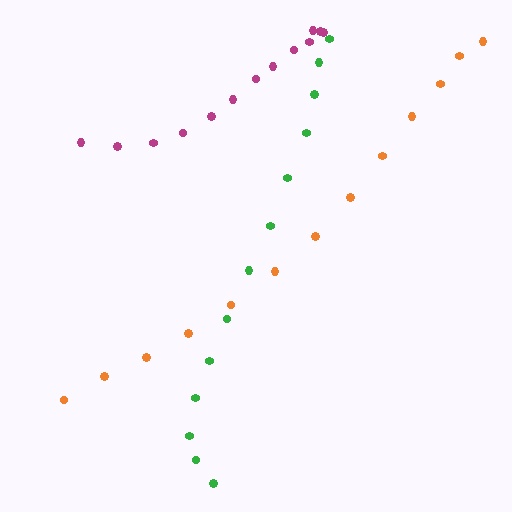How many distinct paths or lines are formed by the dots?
There are 3 distinct paths.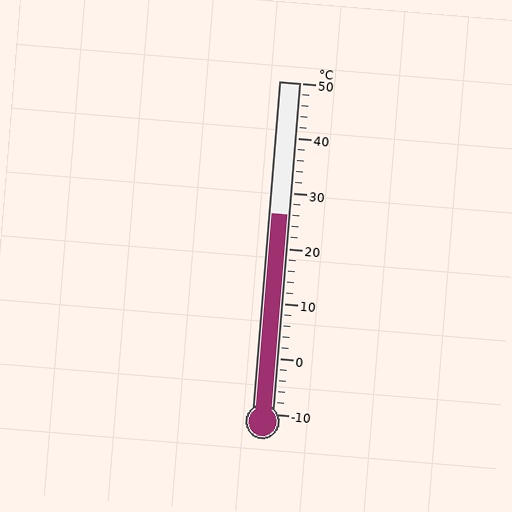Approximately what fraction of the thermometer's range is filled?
The thermometer is filled to approximately 60% of its range.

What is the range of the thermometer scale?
The thermometer scale ranges from -10°C to 50°C.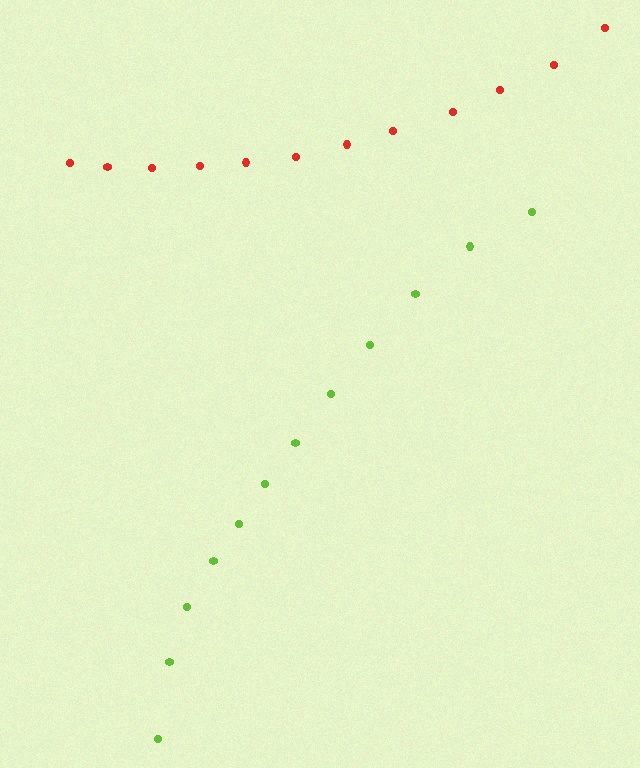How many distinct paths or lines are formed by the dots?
There are 2 distinct paths.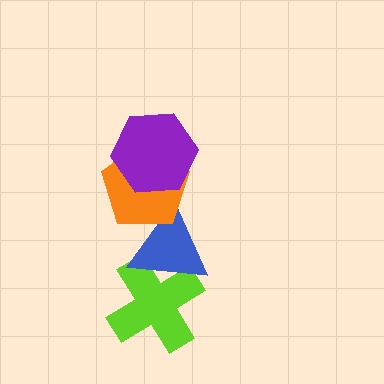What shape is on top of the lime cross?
The blue triangle is on top of the lime cross.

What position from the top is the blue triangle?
The blue triangle is 3rd from the top.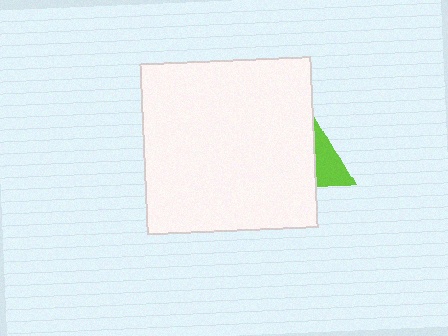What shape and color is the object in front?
The object in front is a white square.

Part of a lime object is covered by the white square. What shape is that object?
It is a triangle.